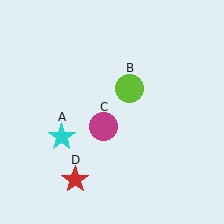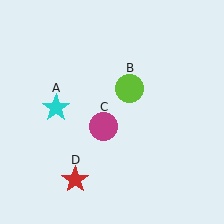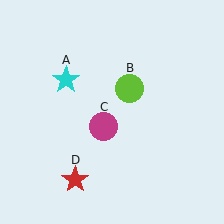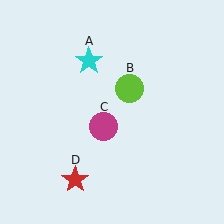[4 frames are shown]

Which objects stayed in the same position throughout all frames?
Lime circle (object B) and magenta circle (object C) and red star (object D) remained stationary.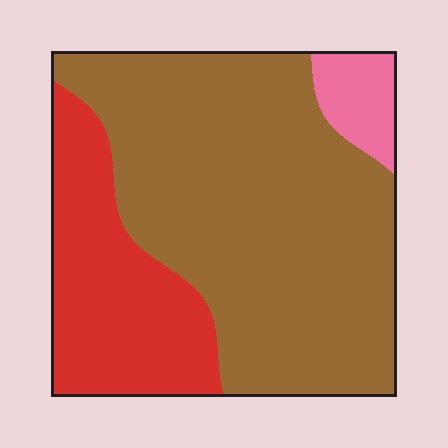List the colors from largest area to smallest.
From largest to smallest: brown, red, pink.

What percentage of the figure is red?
Red covers around 25% of the figure.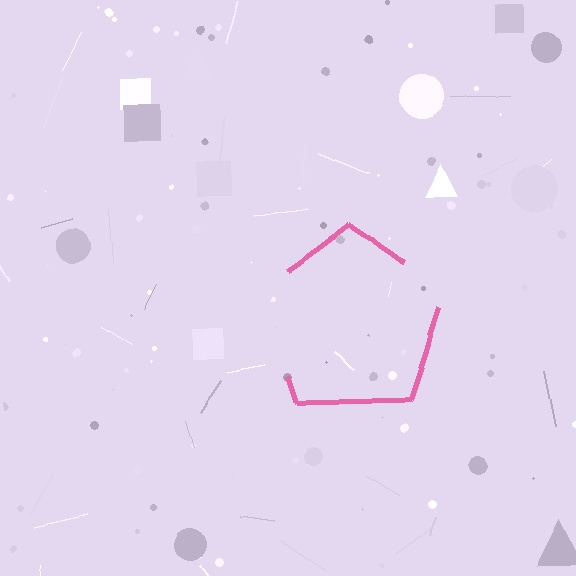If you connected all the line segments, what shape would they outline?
They would outline a pentagon.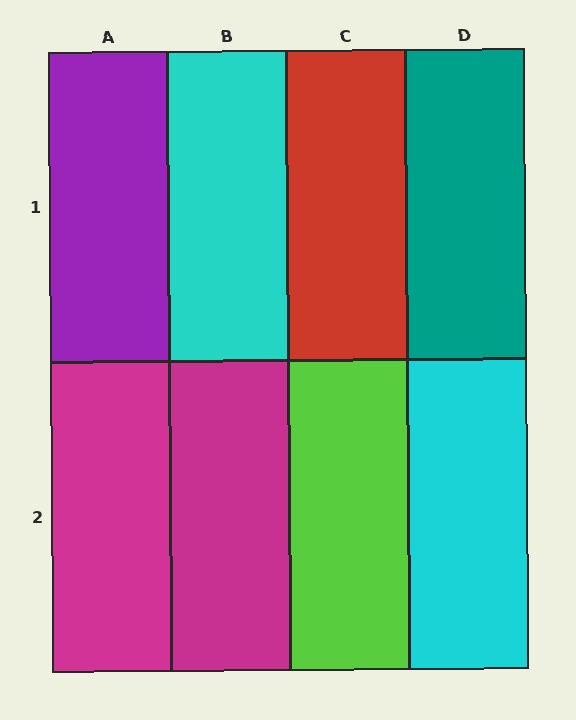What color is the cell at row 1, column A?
Purple.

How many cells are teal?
1 cell is teal.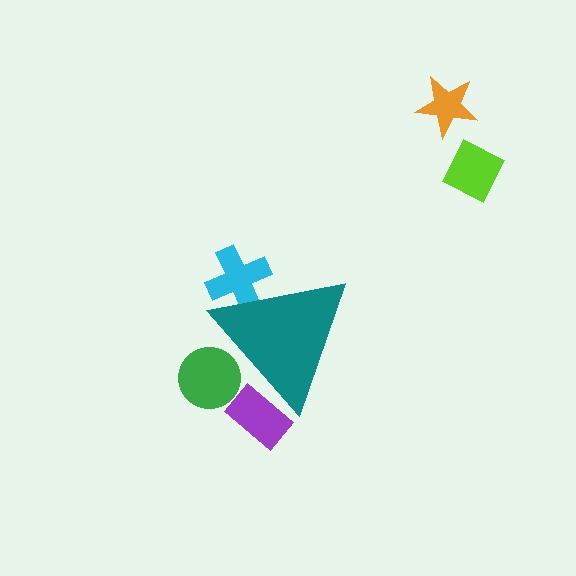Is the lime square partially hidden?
No, the lime square is fully visible.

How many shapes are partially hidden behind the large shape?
3 shapes are partially hidden.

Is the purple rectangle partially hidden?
Yes, the purple rectangle is partially hidden behind the teal triangle.